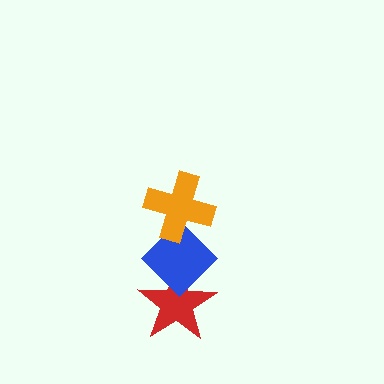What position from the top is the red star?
The red star is 3rd from the top.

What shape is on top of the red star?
The blue diamond is on top of the red star.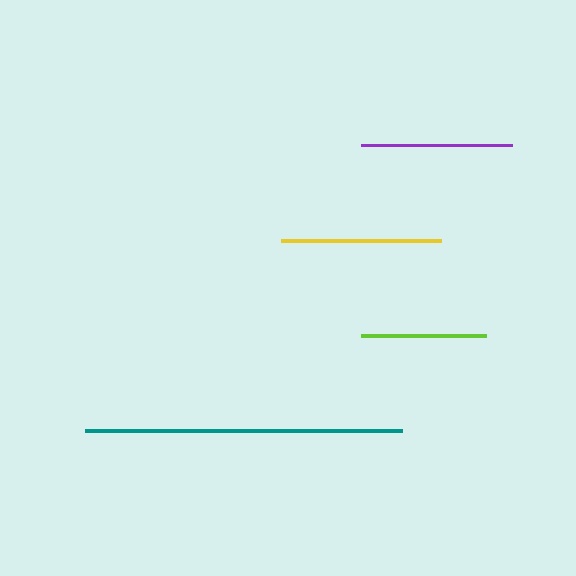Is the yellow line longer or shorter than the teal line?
The teal line is longer than the yellow line.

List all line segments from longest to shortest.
From longest to shortest: teal, yellow, purple, lime.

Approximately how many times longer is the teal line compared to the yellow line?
The teal line is approximately 2.0 times the length of the yellow line.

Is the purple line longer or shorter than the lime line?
The purple line is longer than the lime line.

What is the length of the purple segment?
The purple segment is approximately 151 pixels long.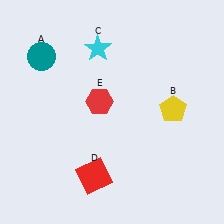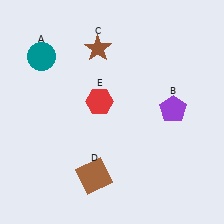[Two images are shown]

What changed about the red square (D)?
In Image 1, D is red. In Image 2, it changed to brown.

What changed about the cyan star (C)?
In Image 1, C is cyan. In Image 2, it changed to brown.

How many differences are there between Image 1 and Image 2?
There are 3 differences between the two images.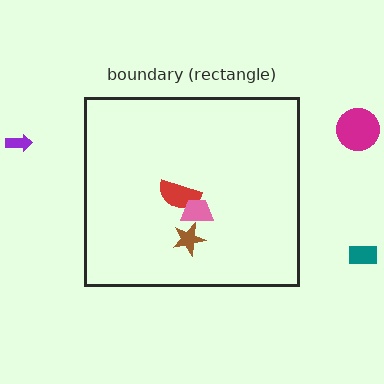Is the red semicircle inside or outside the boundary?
Inside.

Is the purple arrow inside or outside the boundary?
Outside.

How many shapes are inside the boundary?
3 inside, 3 outside.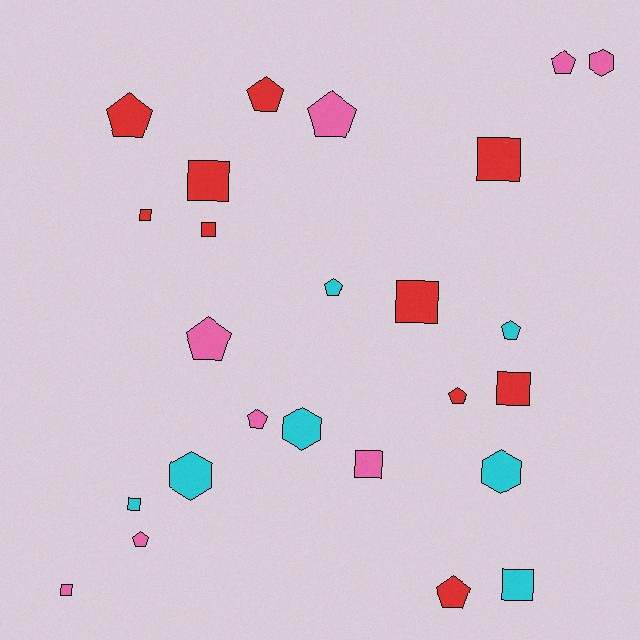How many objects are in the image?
There are 25 objects.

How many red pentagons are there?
There are 4 red pentagons.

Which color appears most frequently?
Red, with 10 objects.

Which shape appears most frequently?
Pentagon, with 11 objects.